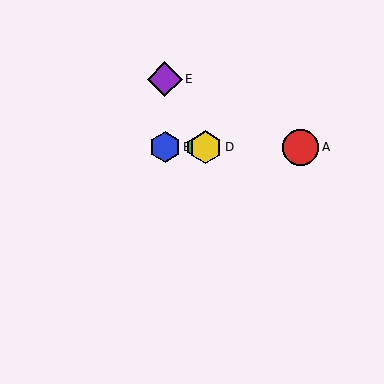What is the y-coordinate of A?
Object A is at y≈147.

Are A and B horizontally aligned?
Yes, both are at y≈147.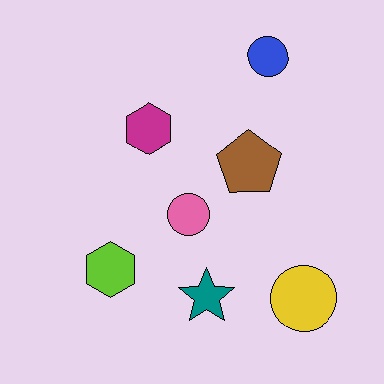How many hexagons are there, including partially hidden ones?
There are 2 hexagons.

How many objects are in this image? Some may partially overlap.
There are 7 objects.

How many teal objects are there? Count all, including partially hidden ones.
There is 1 teal object.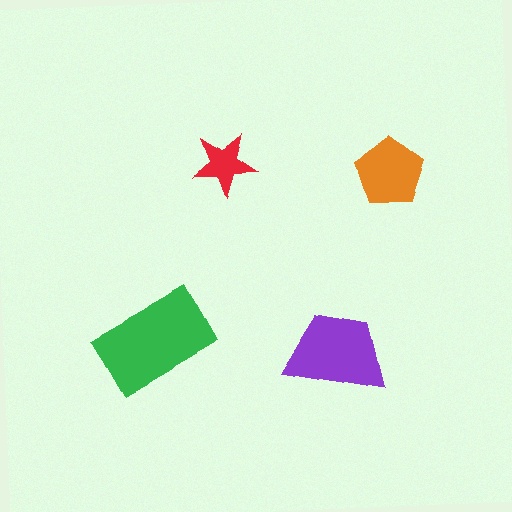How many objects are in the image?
There are 4 objects in the image.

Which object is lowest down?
The purple trapezoid is bottommost.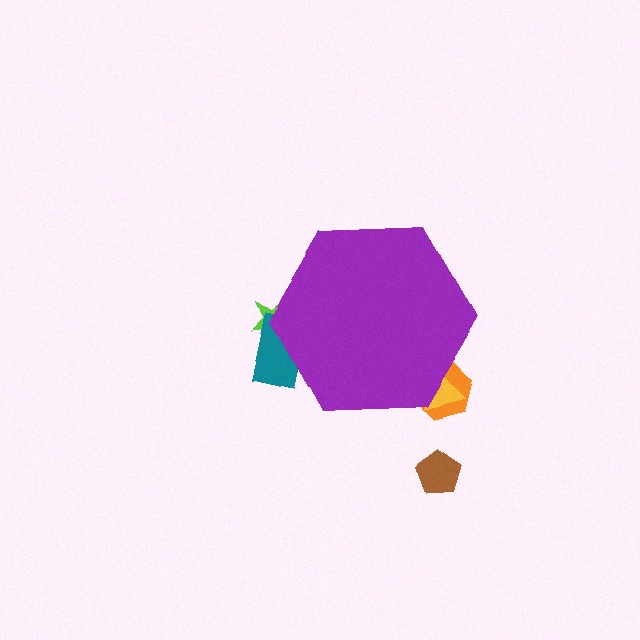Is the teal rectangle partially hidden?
Yes, the teal rectangle is partially hidden behind the purple hexagon.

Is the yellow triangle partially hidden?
Yes, the yellow triangle is partially hidden behind the purple hexagon.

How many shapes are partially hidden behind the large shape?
4 shapes are partially hidden.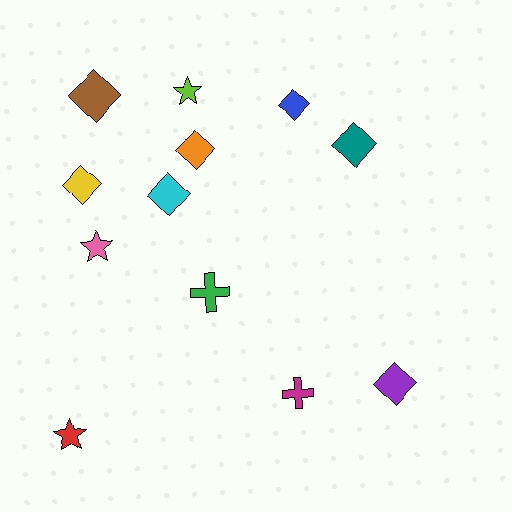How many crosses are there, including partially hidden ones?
There are 2 crosses.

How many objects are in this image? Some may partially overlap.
There are 12 objects.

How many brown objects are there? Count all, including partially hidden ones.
There is 1 brown object.